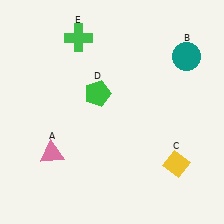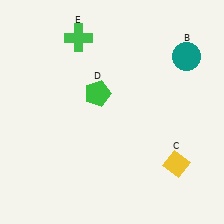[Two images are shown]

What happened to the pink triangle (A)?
The pink triangle (A) was removed in Image 2. It was in the bottom-left area of Image 1.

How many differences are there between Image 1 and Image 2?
There is 1 difference between the two images.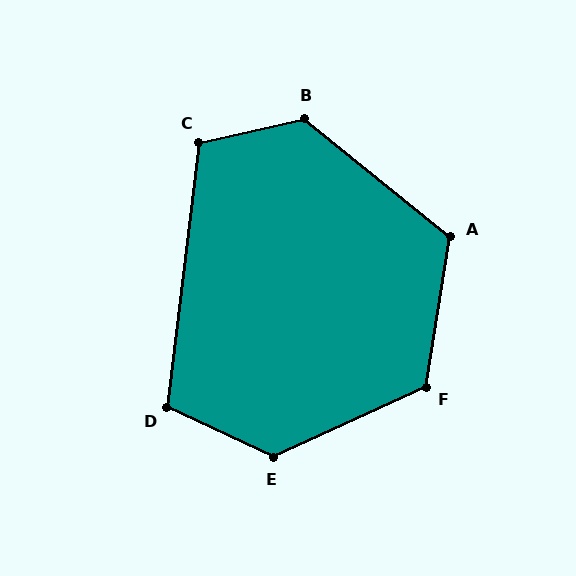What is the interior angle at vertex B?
Approximately 128 degrees (obtuse).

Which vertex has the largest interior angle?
E, at approximately 130 degrees.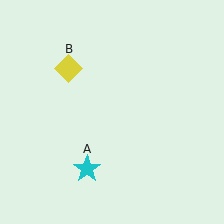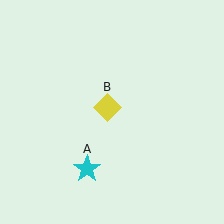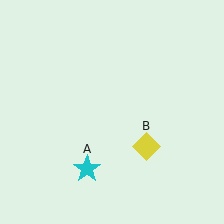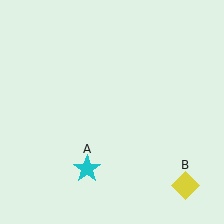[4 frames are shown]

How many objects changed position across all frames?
1 object changed position: yellow diamond (object B).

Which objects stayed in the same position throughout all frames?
Cyan star (object A) remained stationary.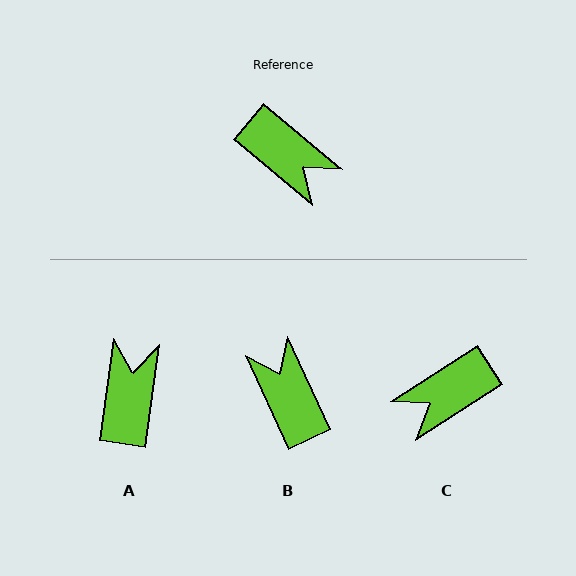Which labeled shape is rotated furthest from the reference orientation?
B, about 154 degrees away.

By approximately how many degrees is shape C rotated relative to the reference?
Approximately 108 degrees clockwise.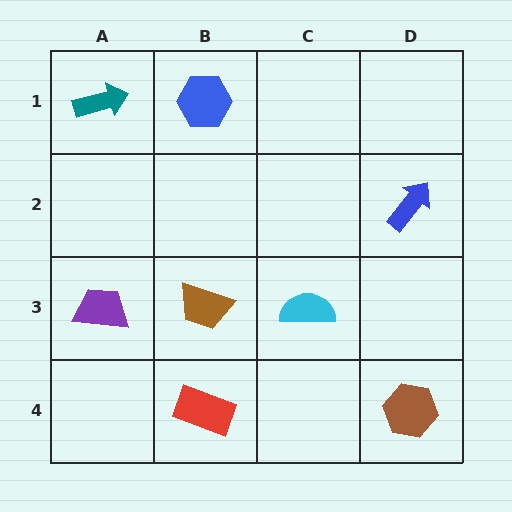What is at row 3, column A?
A purple trapezoid.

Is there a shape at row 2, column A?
No, that cell is empty.